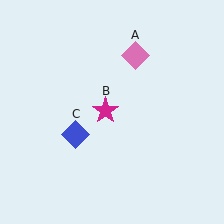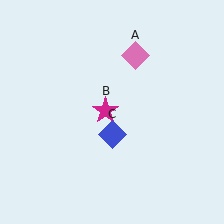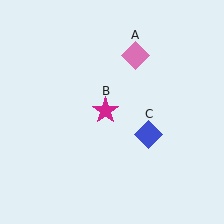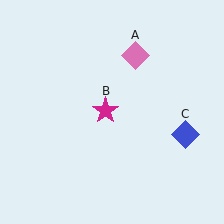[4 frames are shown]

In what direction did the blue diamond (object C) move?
The blue diamond (object C) moved right.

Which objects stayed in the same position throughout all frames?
Pink diamond (object A) and magenta star (object B) remained stationary.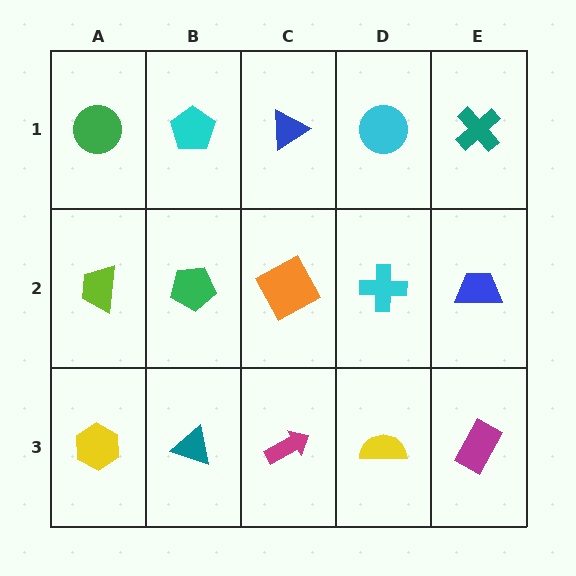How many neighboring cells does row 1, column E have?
2.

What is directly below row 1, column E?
A blue trapezoid.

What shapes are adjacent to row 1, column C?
An orange square (row 2, column C), a cyan pentagon (row 1, column B), a cyan circle (row 1, column D).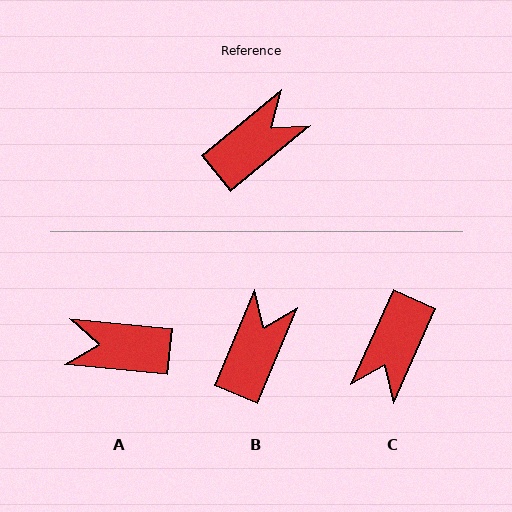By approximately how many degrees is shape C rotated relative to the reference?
Approximately 154 degrees clockwise.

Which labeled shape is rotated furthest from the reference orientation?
C, about 154 degrees away.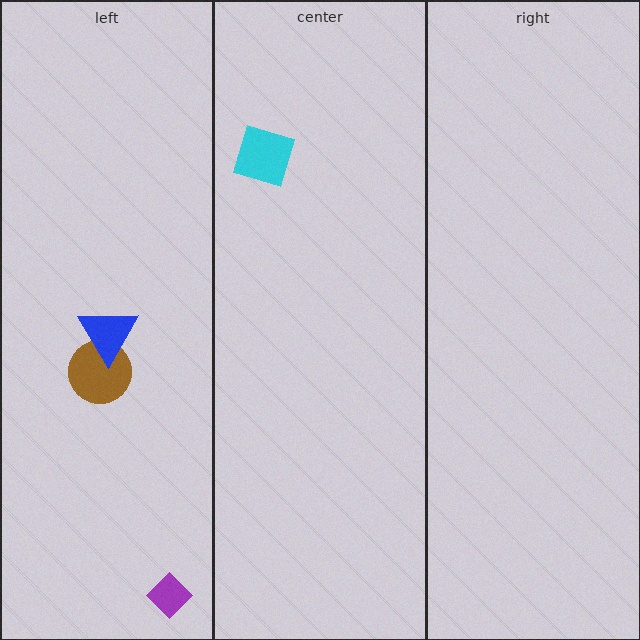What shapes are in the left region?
The brown circle, the purple diamond, the blue triangle.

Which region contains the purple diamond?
The left region.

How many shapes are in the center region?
1.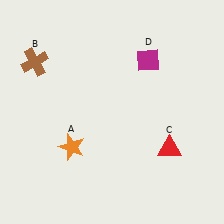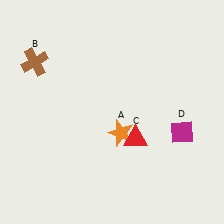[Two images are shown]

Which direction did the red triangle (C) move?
The red triangle (C) moved left.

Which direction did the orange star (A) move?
The orange star (A) moved right.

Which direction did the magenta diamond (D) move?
The magenta diamond (D) moved down.